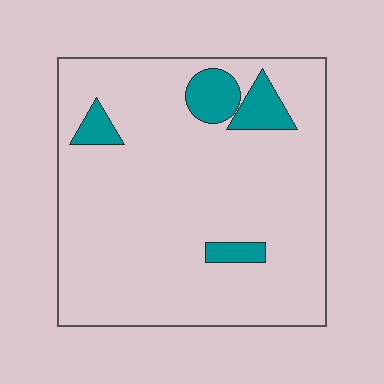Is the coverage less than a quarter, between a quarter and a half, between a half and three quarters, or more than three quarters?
Less than a quarter.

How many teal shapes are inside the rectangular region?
4.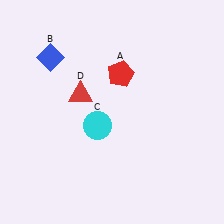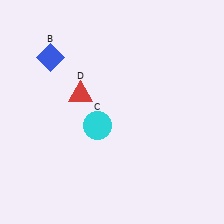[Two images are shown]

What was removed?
The red pentagon (A) was removed in Image 2.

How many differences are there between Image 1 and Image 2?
There is 1 difference between the two images.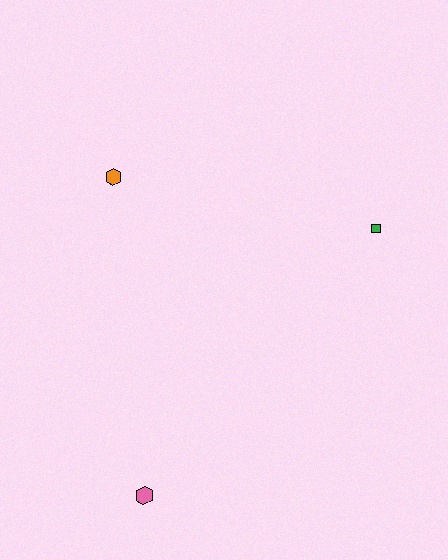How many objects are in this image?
There are 3 objects.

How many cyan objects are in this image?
There are no cyan objects.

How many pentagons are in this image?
There are no pentagons.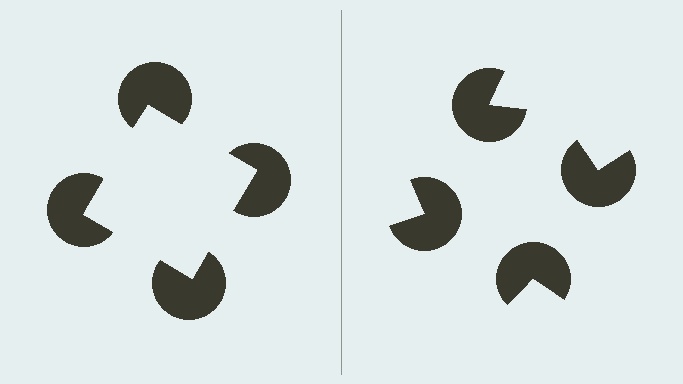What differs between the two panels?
The pac-man discs are positioned identically on both sides; only the wedge orientations differ. On the left they align to a square; on the right they are misaligned.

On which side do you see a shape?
An illusory square appears on the left side. On the right side the wedge cuts are rotated, so no coherent shape forms.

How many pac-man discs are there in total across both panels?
8 — 4 on each side.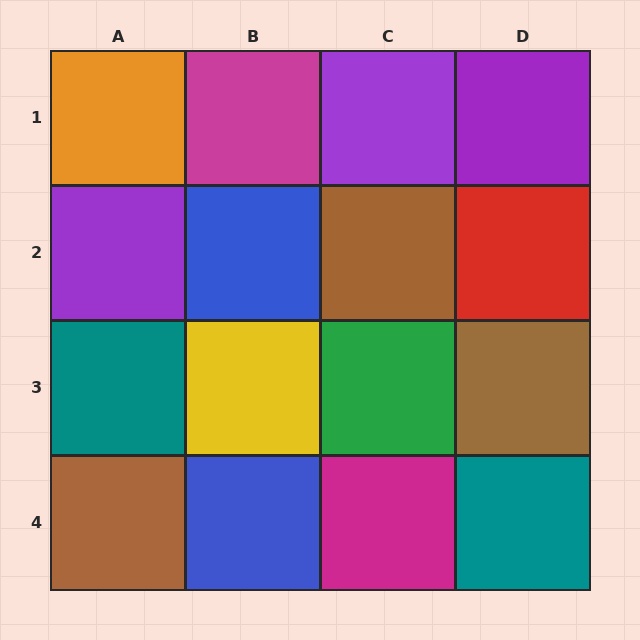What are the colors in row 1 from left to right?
Orange, magenta, purple, purple.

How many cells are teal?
2 cells are teal.